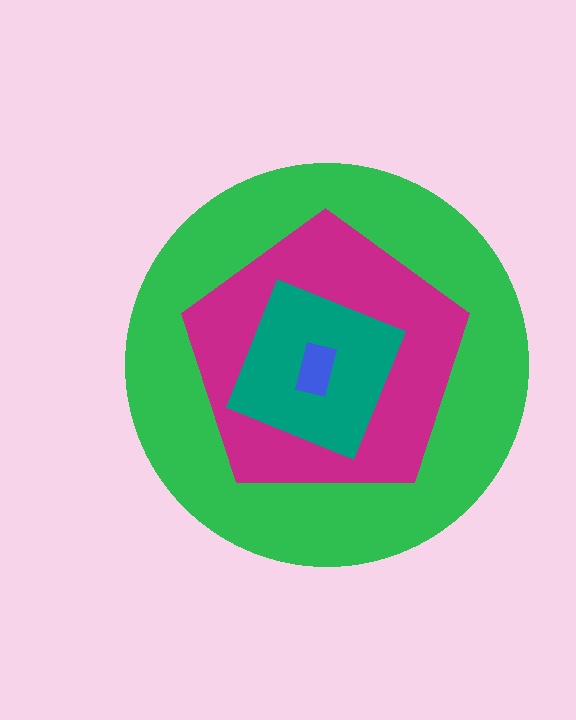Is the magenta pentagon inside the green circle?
Yes.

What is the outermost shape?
The green circle.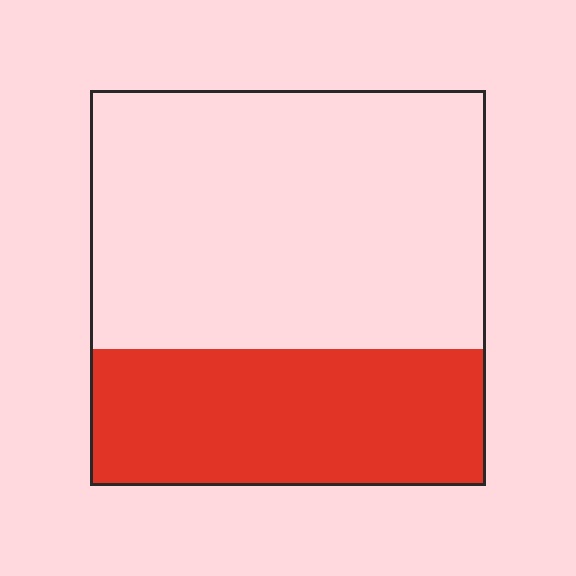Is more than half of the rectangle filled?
No.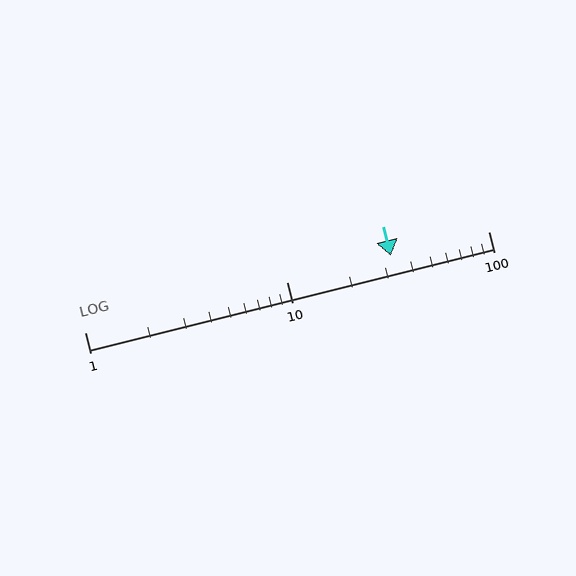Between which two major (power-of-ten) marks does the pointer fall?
The pointer is between 10 and 100.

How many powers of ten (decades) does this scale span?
The scale spans 2 decades, from 1 to 100.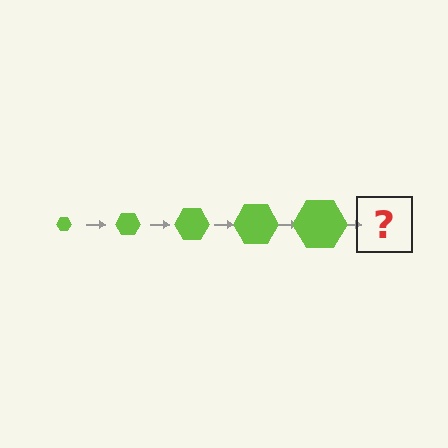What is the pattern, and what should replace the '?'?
The pattern is that the hexagon gets progressively larger each step. The '?' should be a lime hexagon, larger than the previous one.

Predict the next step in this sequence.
The next step is a lime hexagon, larger than the previous one.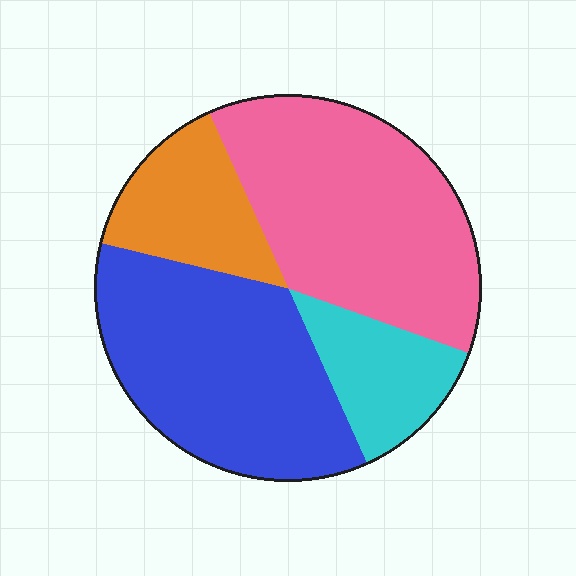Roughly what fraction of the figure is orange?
Orange takes up less than a sixth of the figure.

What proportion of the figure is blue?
Blue takes up between a third and a half of the figure.